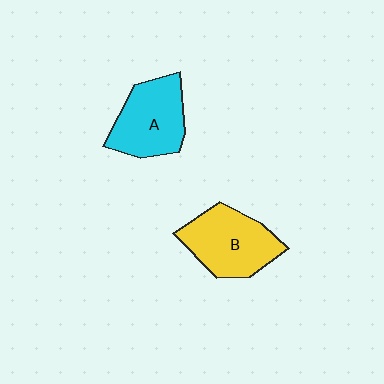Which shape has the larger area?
Shape B (yellow).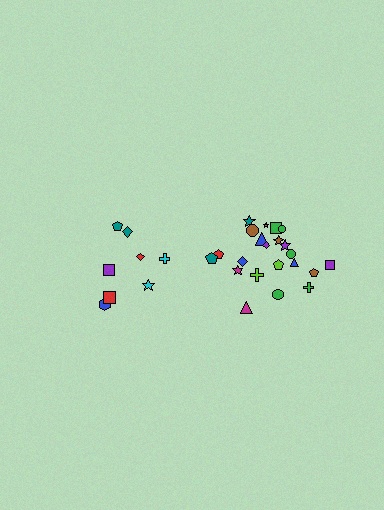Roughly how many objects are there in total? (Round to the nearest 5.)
Roughly 30 objects in total.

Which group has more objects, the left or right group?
The right group.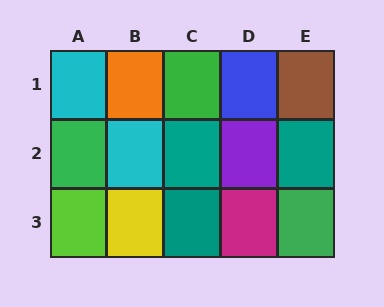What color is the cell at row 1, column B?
Orange.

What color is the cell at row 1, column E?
Brown.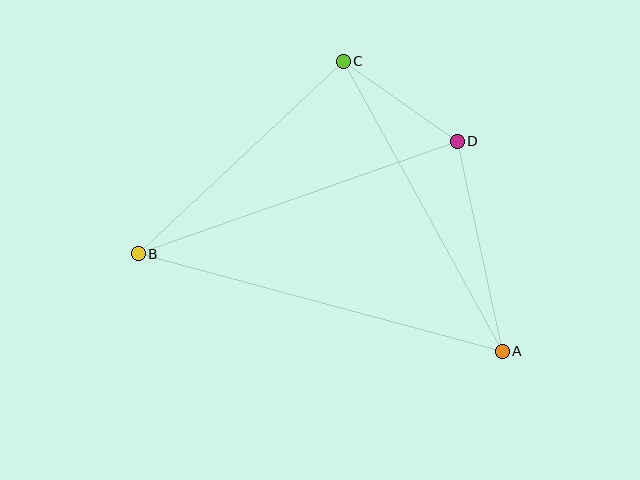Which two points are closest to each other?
Points C and D are closest to each other.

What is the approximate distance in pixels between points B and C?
The distance between B and C is approximately 281 pixels.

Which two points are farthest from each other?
Points A and B are farthest from each other.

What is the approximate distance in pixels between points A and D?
The distance between A and D is approximately 215 pixels.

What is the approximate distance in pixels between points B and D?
The distance between B and D is approximately 338 pixels.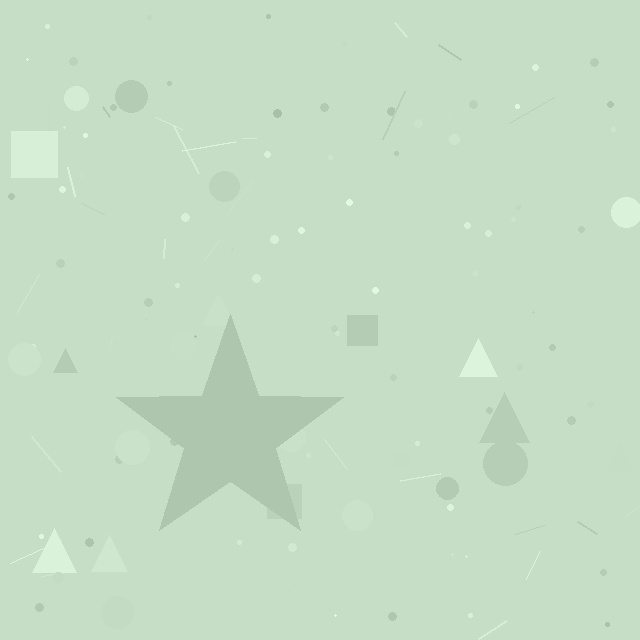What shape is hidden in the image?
A star is hidden in the image.